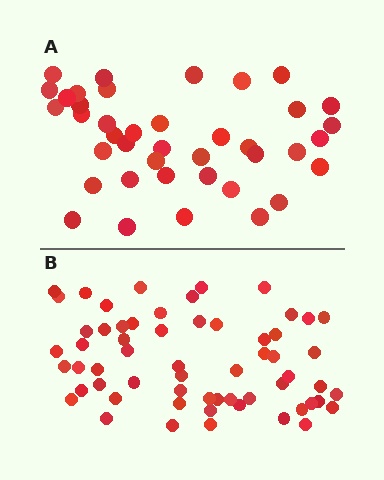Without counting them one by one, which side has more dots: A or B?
Region B (the bottom region) has more dots.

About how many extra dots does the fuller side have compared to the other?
Region B has approximately 20 more dots than region A.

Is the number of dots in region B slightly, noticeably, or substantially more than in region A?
Region B has substantially more. The ratio is roughly 1.5 to 1.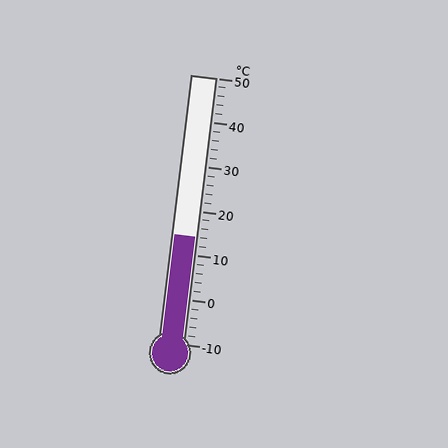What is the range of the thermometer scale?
The thermometer scale ranges from -10°C to 50°C.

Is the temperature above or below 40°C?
The temperature is below 40°C.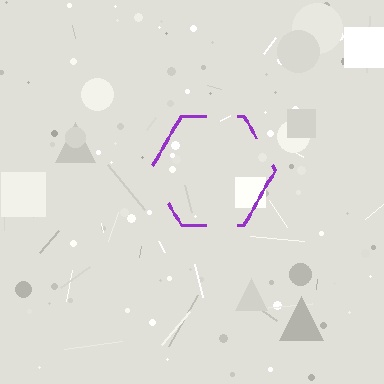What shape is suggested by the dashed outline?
The dashed outline suggests a hexagon.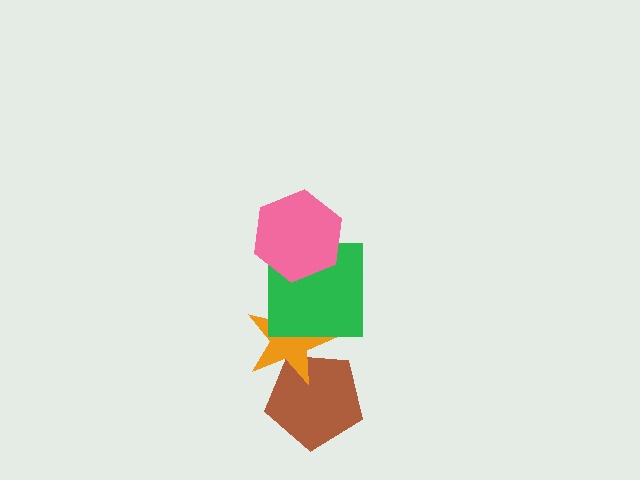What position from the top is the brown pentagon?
The brown pentagon is 4th from the top.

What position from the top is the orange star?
The orange star is 3rd from the top.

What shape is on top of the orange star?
The green square is on top of the orange star.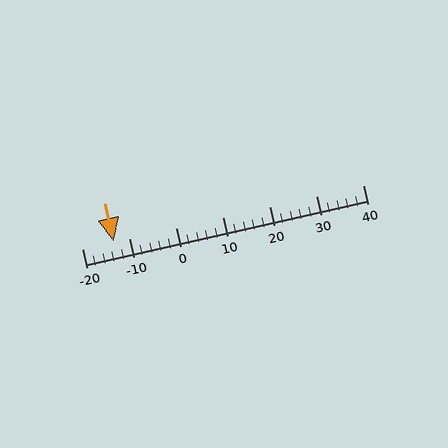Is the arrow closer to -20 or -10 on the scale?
The arrow is closer to -10.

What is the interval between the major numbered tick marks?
The major tick marks are spaced 10 units apart.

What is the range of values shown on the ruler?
The ruler shows values from -20 to 40.